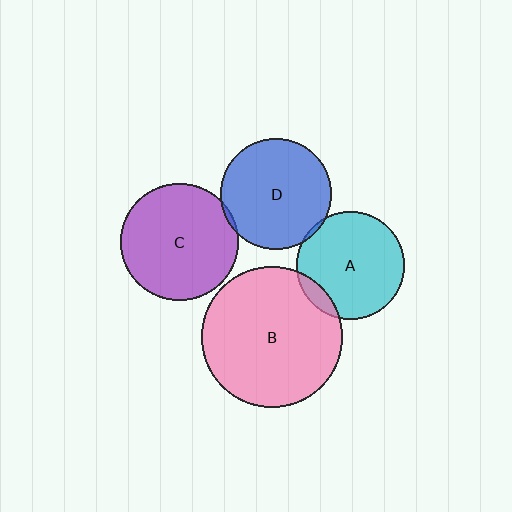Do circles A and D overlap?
Yes.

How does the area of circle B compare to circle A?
Approximately 1.7 times.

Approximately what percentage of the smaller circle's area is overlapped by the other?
Approximately 5%.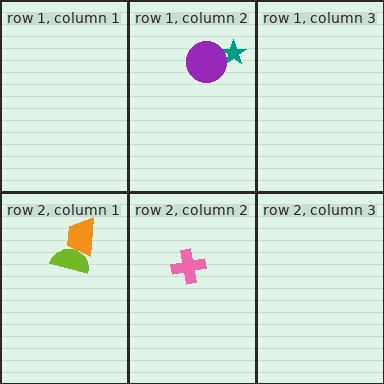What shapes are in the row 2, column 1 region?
The lime semicircle, the orange trapezoid.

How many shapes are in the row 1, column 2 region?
2.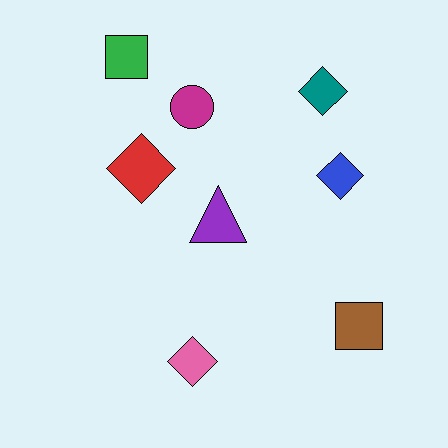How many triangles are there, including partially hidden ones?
There is 1 triangle.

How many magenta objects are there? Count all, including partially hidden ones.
There is 1 magenta object.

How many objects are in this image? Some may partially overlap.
There are 8 objects.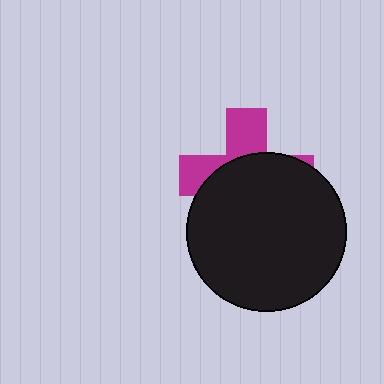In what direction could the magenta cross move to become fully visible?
The magenta cross could move up. That would shift it out from behind the black circle entirely.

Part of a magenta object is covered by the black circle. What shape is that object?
It is a cross.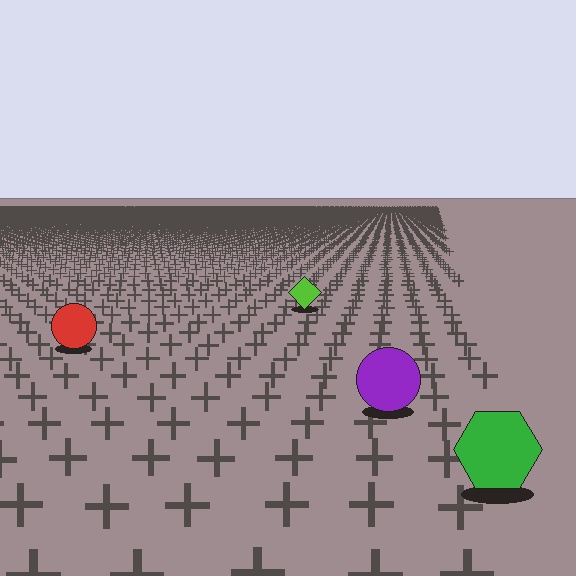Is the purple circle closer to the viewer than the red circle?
Yes. The purple circle is closer — you can tell from the texture gradient: the ground texture is coarser near it.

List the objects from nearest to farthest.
From nearest to farthest: the green hexagon, the purple circle, the red circle, the lime diamond.